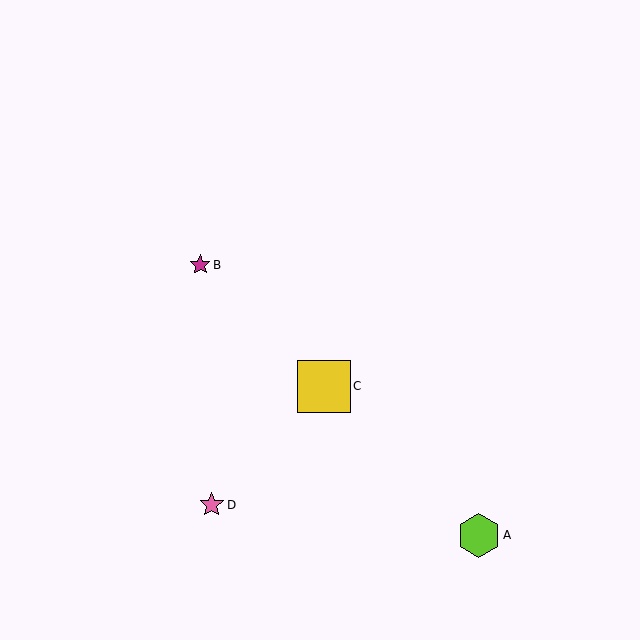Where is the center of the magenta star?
The center of the magenta star is at (200, 265).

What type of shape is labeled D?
Shape D is a pink star.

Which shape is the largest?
The yellow square (labeled C) is the largest.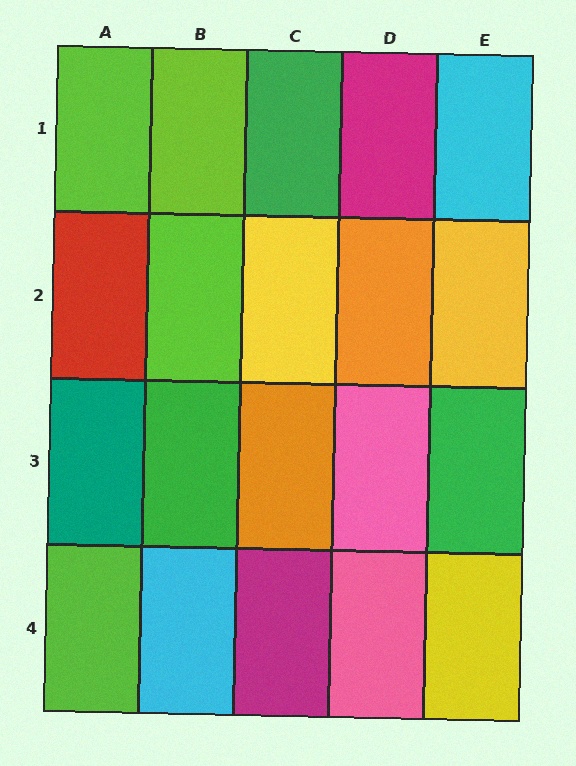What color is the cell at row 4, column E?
Yellow.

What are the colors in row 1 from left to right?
Lime, lime, green, magenta, cyan.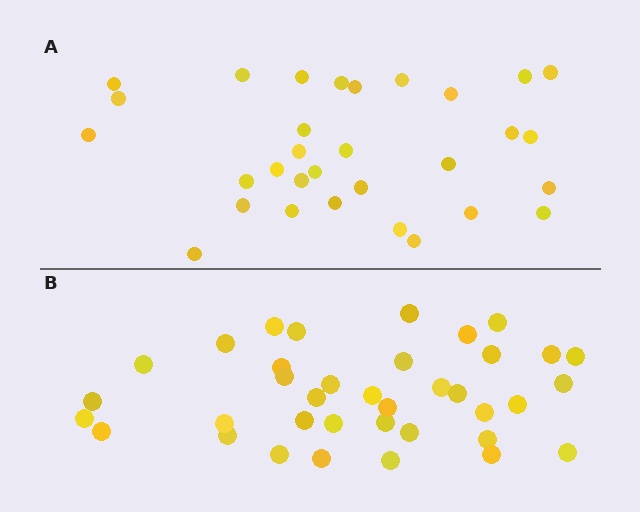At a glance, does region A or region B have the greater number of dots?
Region B (the bottom region) has more dots.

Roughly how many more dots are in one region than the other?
Region B has about 6 more dots than region A.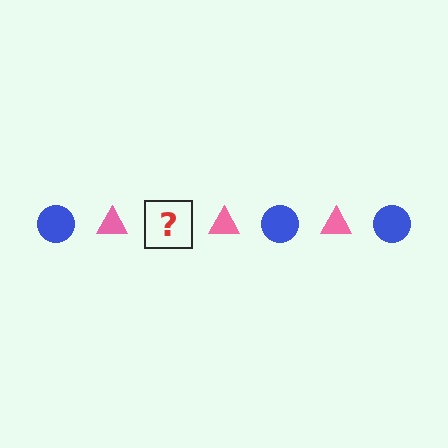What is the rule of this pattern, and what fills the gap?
The rule is that the pattern alternates between blue circle and pink triangle. The gap should be filled with a blue circle.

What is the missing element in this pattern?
The missing element is a blue circle.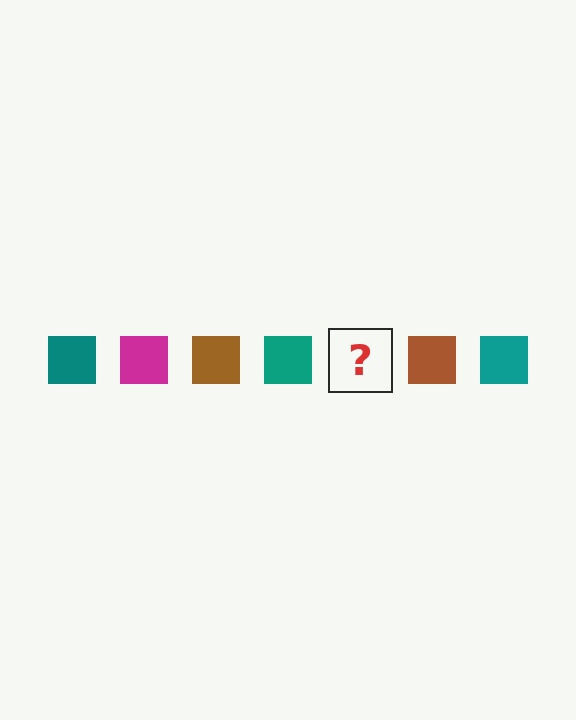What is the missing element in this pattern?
The missing element is a magenta square.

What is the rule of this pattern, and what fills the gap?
The rule is that the pattern cycles through teal, magenta, brown squares. The gap should be filled with a magenta square.